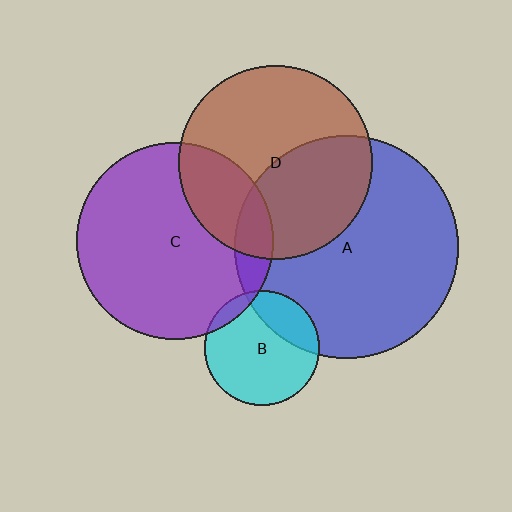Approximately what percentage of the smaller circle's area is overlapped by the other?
Approximately 10%.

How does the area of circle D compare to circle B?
Approximately 2.8 times.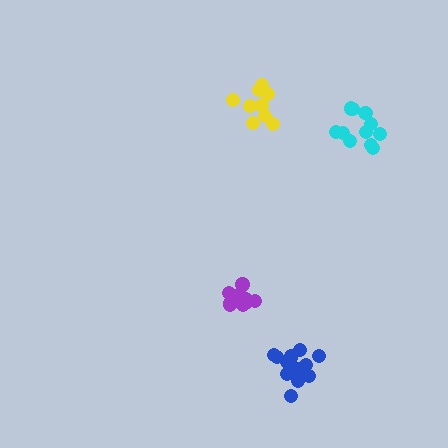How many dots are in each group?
Group 1: 10 dots, Group 2: 13 dots, Group 3: 11 dots, Group 4: 11 dots (45 total).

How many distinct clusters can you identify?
There are 4 distinct clusters.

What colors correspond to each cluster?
The clusters are colored: yellow, blue, cyan, purple.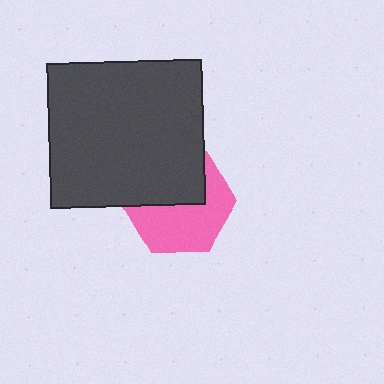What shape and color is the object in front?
The object in front is a dark gray rectangle.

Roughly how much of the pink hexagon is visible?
About half of it is visible (roughly 56%).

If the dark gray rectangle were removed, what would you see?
You would see the complete pink hexagon.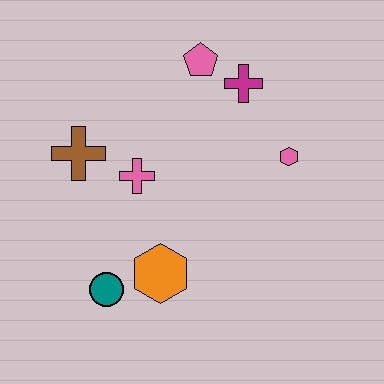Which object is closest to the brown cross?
The pink cross is closest to the brown cross.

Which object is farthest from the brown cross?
The pink hexagon is farthest from the brown cross.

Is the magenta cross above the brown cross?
Yes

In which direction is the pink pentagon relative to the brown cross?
The pink pentagon is to the right of the brown cross.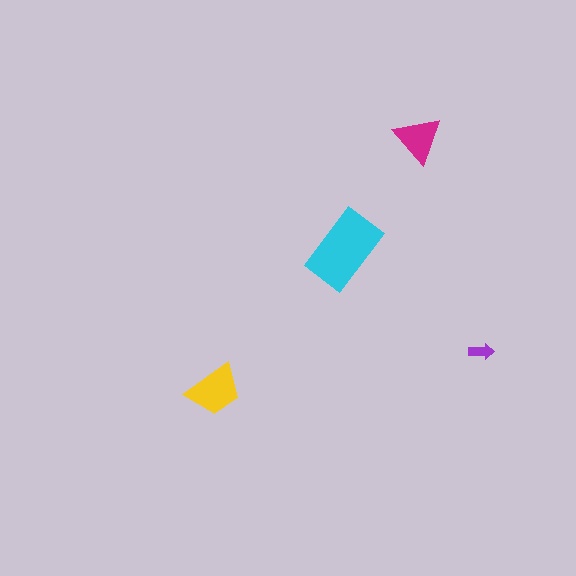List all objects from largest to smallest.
The cyan rectangle, the yellow trapezoid, the magenta triangle, the purple arrow.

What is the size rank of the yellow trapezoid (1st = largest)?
2nd.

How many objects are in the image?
There are 4 objects in the image.